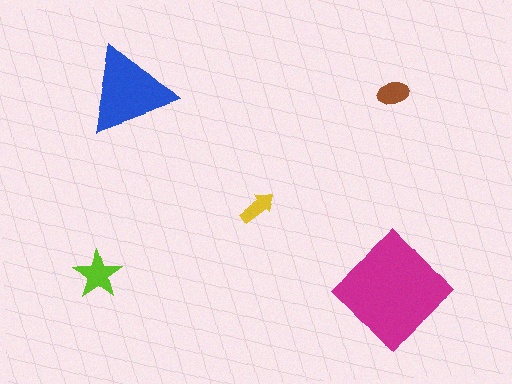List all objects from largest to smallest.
The magenta diamond, the blue triangle, the lime star, the brown ellipse, the yellow arrow.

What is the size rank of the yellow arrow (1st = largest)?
5th.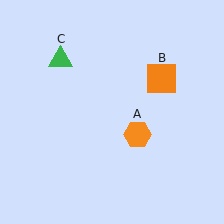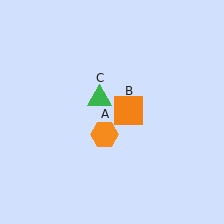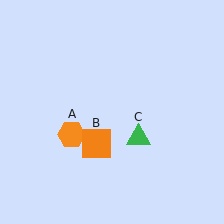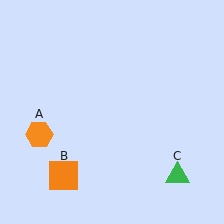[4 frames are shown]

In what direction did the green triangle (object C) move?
The green triangle (object C) moved down and to the right.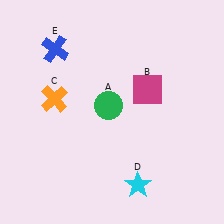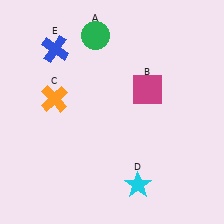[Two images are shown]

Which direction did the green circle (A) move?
The green circle (A) moved up.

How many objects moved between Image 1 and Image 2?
1 object moved between the two images.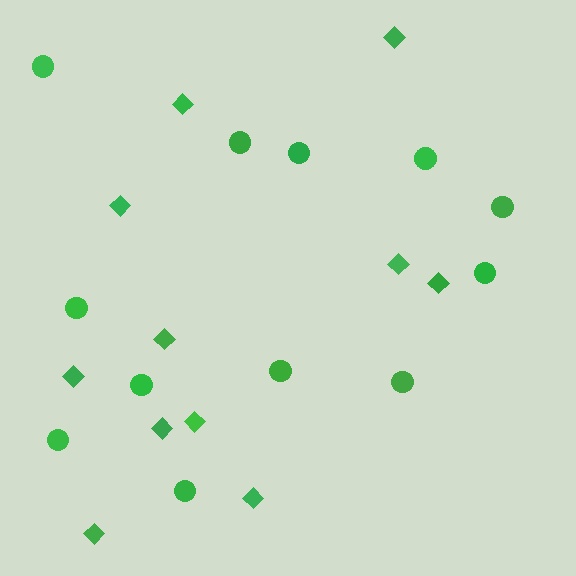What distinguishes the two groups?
There are 2 groups: one group of diamonds (11) and one group of circles (12).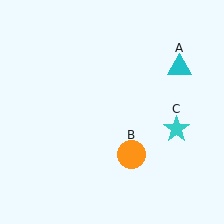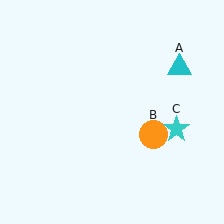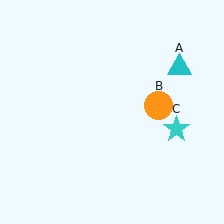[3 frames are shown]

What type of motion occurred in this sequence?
The orange circle (object B) rotated counterclockwise around the center of the scene.